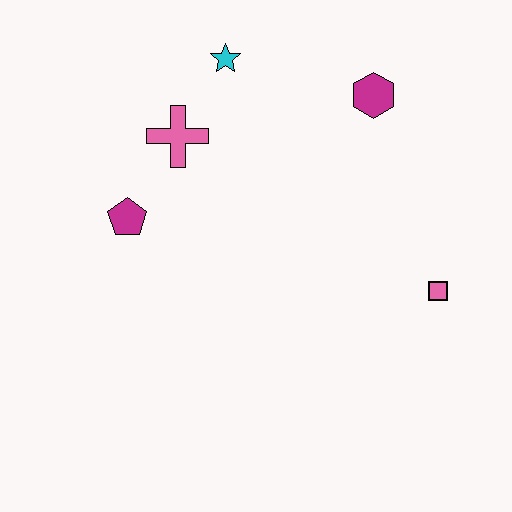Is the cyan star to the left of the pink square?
Yes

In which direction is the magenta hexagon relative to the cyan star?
The magenta hexagon is to the right of the cyan star.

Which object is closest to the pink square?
The magenta hexagon is closest to the pink square.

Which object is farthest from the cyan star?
The pink square is farthest from the cyan star.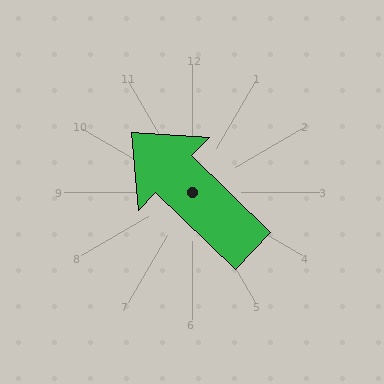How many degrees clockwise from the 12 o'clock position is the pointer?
Approximately 314 degrees.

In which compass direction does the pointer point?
Northwest.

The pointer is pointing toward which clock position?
Roughly 10 o'clock.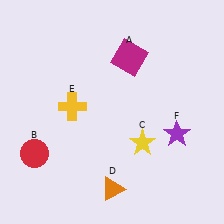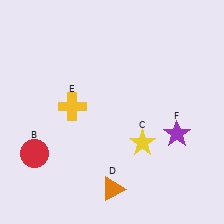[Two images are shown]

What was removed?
The magenta square (A) was removed in Image 2.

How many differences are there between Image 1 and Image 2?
There is 1 difference between the two images.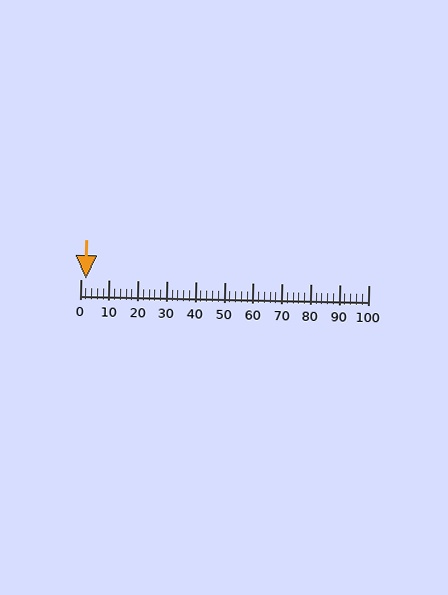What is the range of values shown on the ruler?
The ruler shows values from 0 to 100.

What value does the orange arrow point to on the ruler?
The orange arrow points to approximately 2.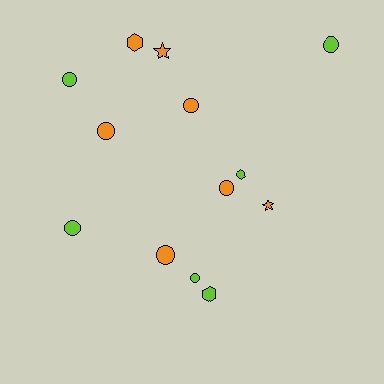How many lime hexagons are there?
There are 2 lime hexagons.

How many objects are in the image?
There are 13 objects.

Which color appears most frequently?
Orange, with 7 objects.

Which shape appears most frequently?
Circle, with 8 objects.